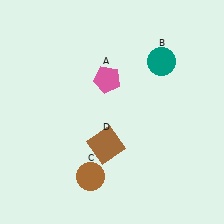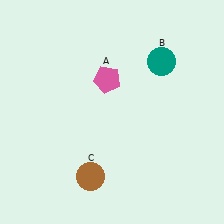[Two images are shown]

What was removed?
The brown square (D) was removed in Image 2.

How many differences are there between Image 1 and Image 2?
There is 1 difference between the two images.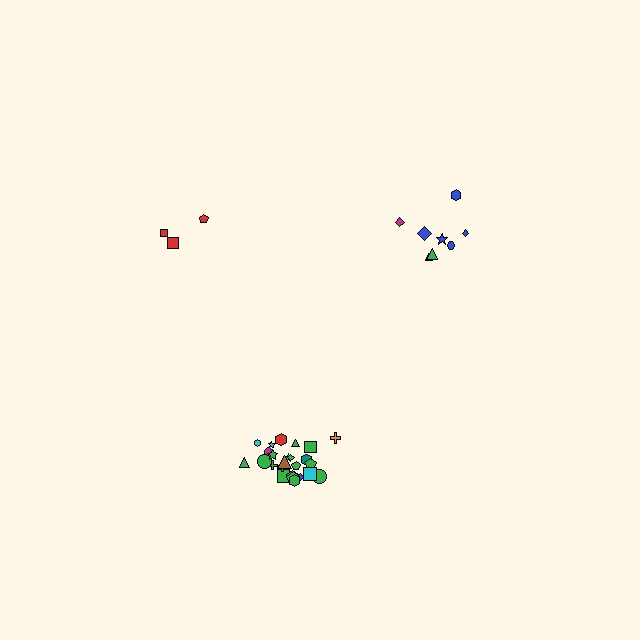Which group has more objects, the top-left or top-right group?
The top-right group.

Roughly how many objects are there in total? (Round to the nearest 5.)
Roughly 35 objects in total.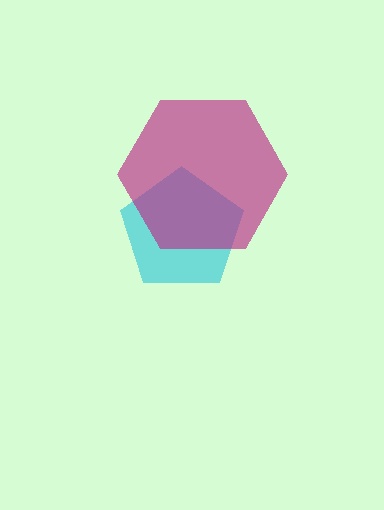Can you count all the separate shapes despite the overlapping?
Yes, there are 2 separate shapes.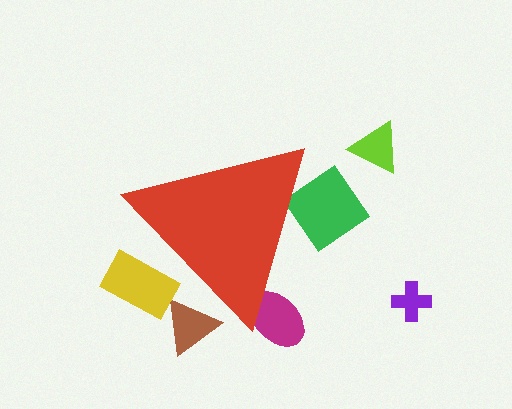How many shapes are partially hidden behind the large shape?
4 shapes are partially hidden.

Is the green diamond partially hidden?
Yes, the green diamond is partially hidden behind the red triangle.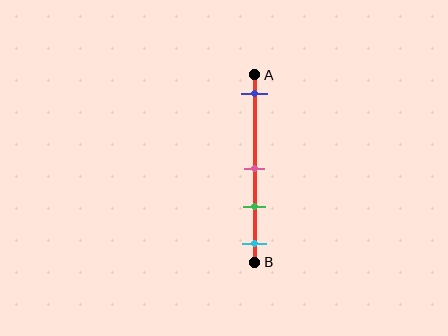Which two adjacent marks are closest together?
The pink and green marks are the closest adjacent pair.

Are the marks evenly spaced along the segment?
No, the marks are not evenly spaced.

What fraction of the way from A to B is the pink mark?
The pink mark is approximately 50% (0.5) of the way from A to B.